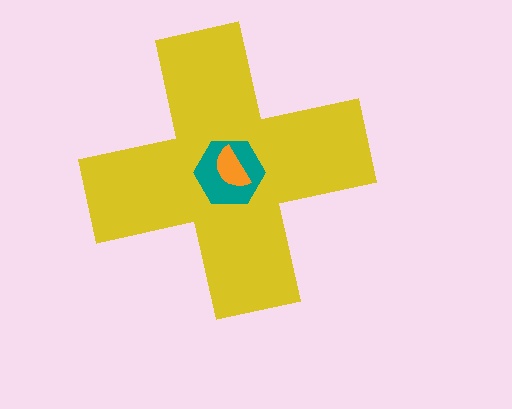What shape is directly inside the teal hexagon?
The orange semicircle.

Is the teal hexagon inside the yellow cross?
Yes.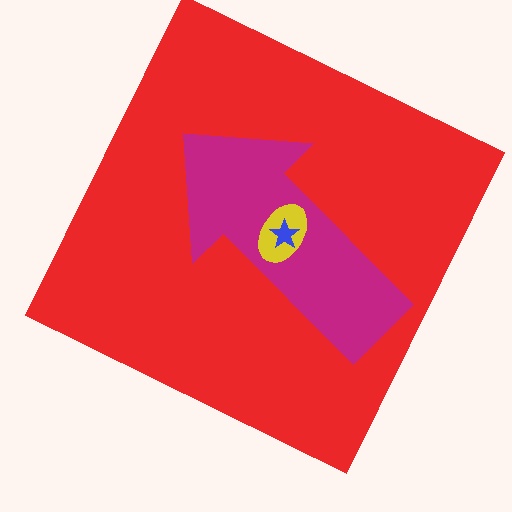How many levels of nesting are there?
4.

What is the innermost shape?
The blue star.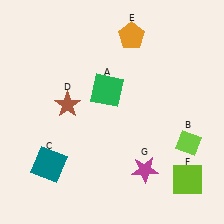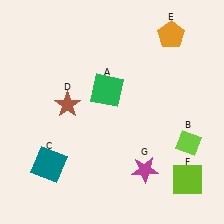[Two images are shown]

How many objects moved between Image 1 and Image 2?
1 object moved between the two images.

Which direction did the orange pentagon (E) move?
The orange pentagon (E) moved right.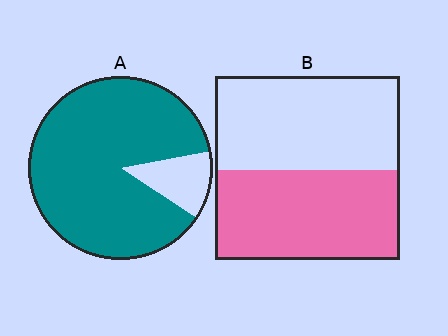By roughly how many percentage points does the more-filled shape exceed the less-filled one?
By roughly 40 percentage points (A over B).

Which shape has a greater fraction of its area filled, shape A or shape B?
Shape A.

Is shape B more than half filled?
Roughly half.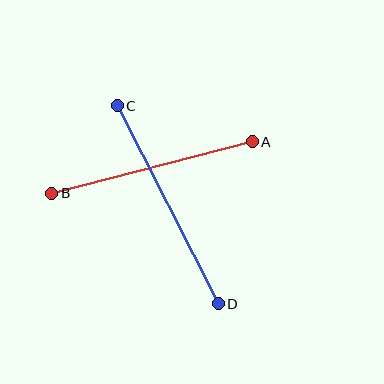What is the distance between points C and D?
The distance is approximately 222 pixels.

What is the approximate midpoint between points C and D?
The midpoint is at approximately (168, 205) pixels.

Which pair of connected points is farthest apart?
Points C and D are farthest apart.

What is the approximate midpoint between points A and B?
The midpoint is at approximately (152, 167) pixels.